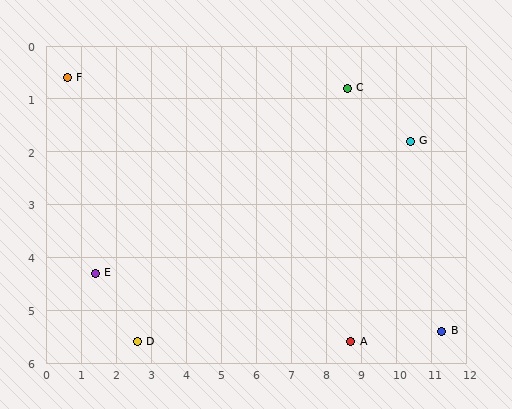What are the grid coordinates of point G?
Point G is at approximately (10.4, 1.8).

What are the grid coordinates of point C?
Point C is at approximately (8.6, 0.8).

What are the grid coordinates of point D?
Point D is at approximately (2.6, 5.6).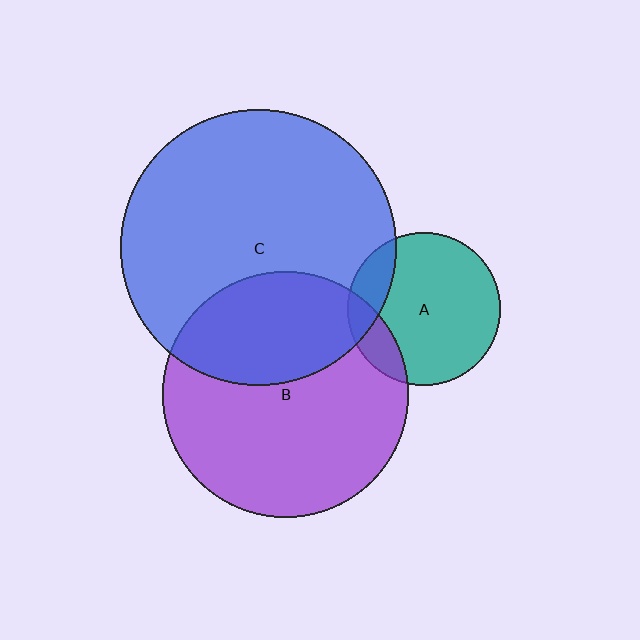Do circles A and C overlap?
Yes.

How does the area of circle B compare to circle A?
Approximately 2.6 times.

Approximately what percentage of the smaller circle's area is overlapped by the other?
Approximately 15%.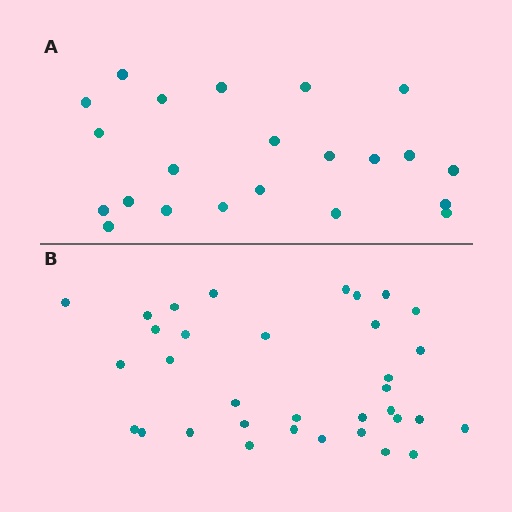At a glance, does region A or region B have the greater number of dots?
Region B (the bottom region) has more dots.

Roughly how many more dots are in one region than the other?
Region B has roughly 12 or so more dots than region A.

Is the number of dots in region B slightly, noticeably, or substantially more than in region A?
Region B has substantially more. The ratio is roughly 1.5 to 1.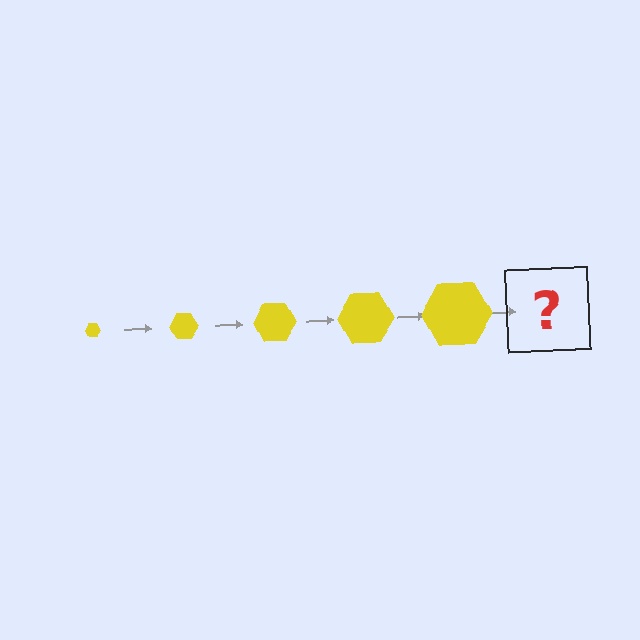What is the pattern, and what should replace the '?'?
The pattern is that the hexagon gets progressively larger each step. The '?' should be a yellow hexagon, larger than the previous one.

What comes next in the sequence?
The next element should be a yellow hexagon, larger than the previous one.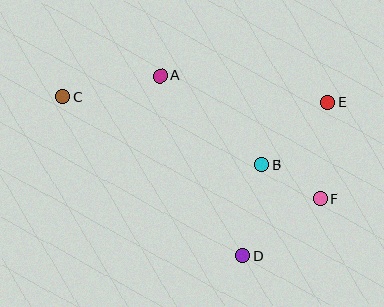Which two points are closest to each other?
Points B and F are closest to each other.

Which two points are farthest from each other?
Points C and F are farthest from each other.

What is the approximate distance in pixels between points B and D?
The distance between B and D is approximately 93 pixels.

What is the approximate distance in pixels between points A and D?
The distance between A and D is approximately 198 pixels.